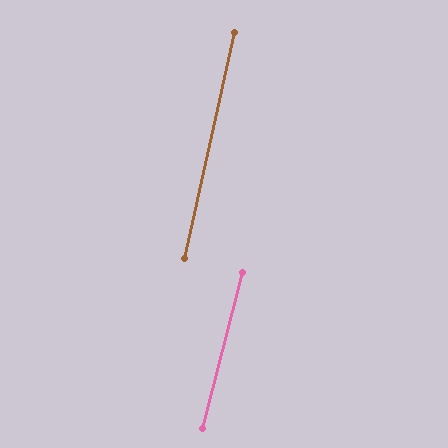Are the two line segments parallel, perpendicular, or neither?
Parallel — their directions differ by only 1.8°.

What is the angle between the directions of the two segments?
Approximately 2 degrees.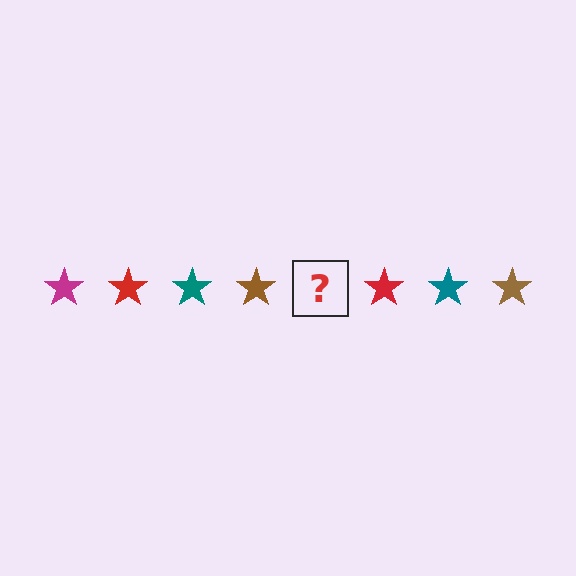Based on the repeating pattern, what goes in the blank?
The blank should be a magenta star.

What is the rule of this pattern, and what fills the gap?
The rule is that the pattern cycles through magenta, red, teal, brown stars. The gap should be filled with a magenta star.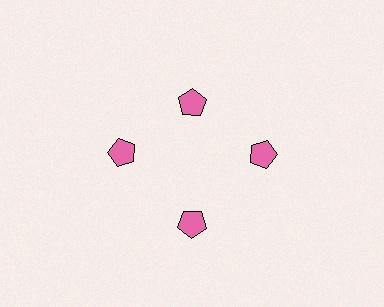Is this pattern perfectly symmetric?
No. The 4 pink pentagons are arranged in a ring, but one element near the 12 o'clock position is pulled inward toward the center, breaking the 4-fold rotational symmetry.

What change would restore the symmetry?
The symmetry would be restored by moving it outward, back onto the ring so that all 4 pentagons sit at equal angles and equal distance from the center.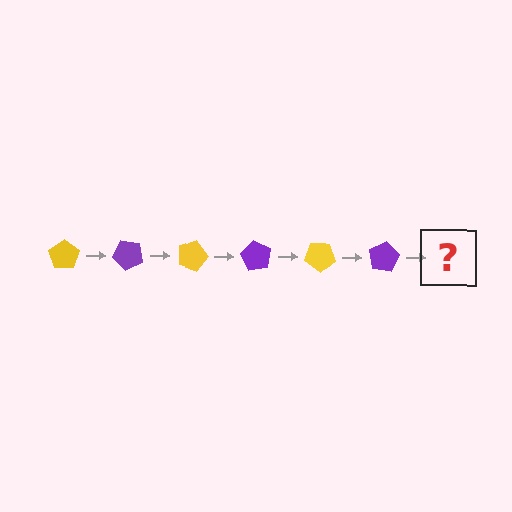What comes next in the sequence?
The next element should be a yellow pentagon, rotated 270 degrees from the start.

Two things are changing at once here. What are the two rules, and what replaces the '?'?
The two rules are that it rotates 45 degrees each step and the color cycles through yellow and purple. The '?' should be a yellow pentagon, rotated 270 degrees from the start.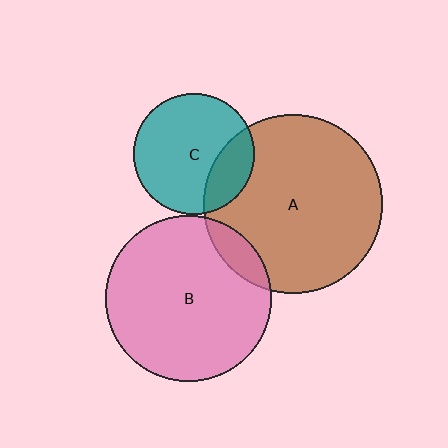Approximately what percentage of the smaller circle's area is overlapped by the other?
Approximately 10%.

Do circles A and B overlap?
Yes.